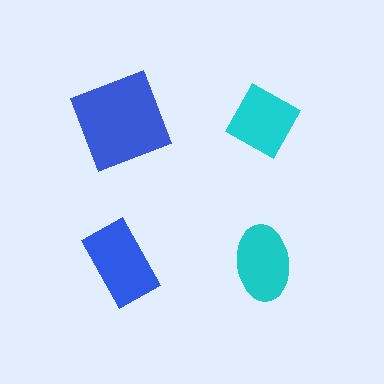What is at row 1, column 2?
A cyan diamond.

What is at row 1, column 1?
A blue square.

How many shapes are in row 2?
2 shapes.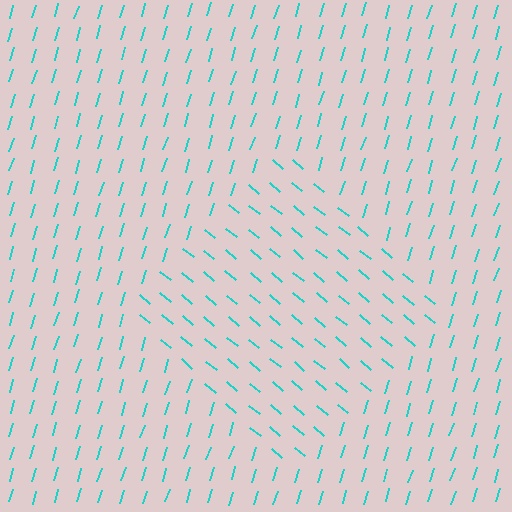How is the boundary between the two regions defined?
The boundary is defined purely by a change in line orientation (approximately 67 degrees difference). All lines are the same color and thickness.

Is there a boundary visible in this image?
Yes, there is a texture boundary formed by a change in line orientation.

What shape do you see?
I see a diamond.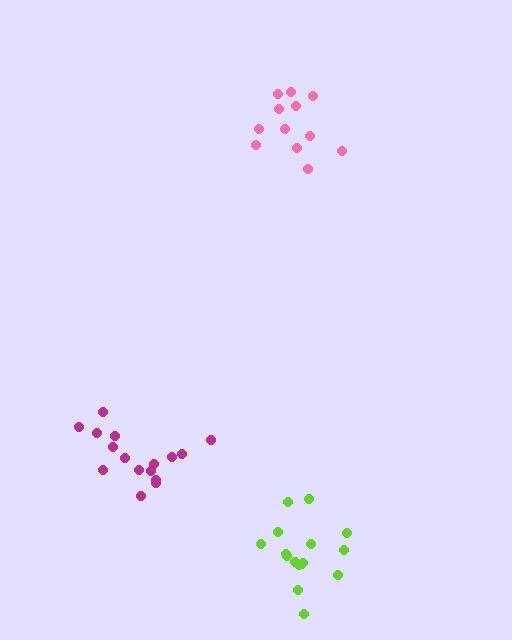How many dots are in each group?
Group 1: 12 dots, Group 2: 16 dots, Group 3: 16 dots (44 total).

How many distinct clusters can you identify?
There are 3 distinct clusters.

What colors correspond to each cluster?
The clusters are colored: pink, magenta, lime.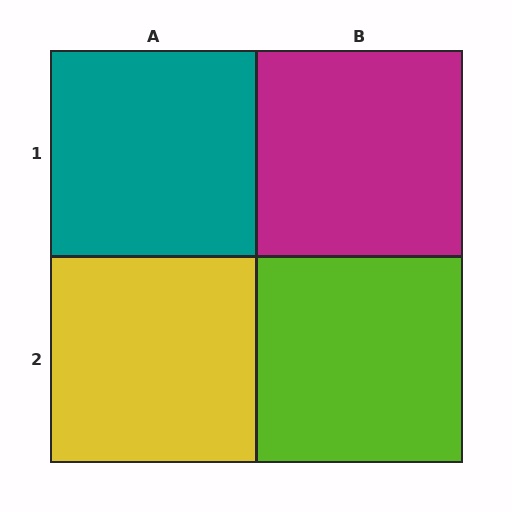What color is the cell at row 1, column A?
Teal.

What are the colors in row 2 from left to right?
Yellow, lime.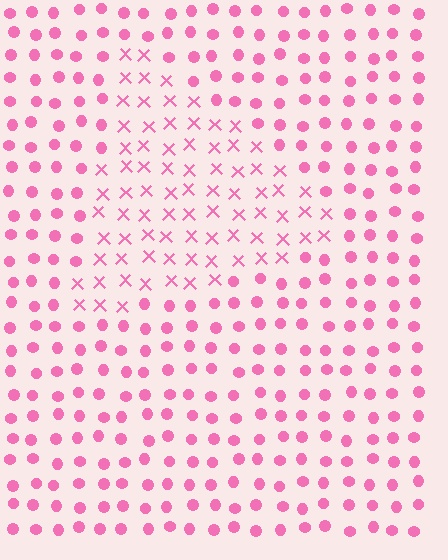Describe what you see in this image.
The image is filled with small pink elements arranged in a uniform grid. A triangle-shaped region contains X marks, while the surrounding area contains circles. The boundary is defined purely by the change in element shape.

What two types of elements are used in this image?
The image uses X marks inside the triangle region and circles outside it.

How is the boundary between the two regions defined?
The boundary is defined by a change in element shape: X marks inside vs. circles outside. All elements share the same color and spacing.